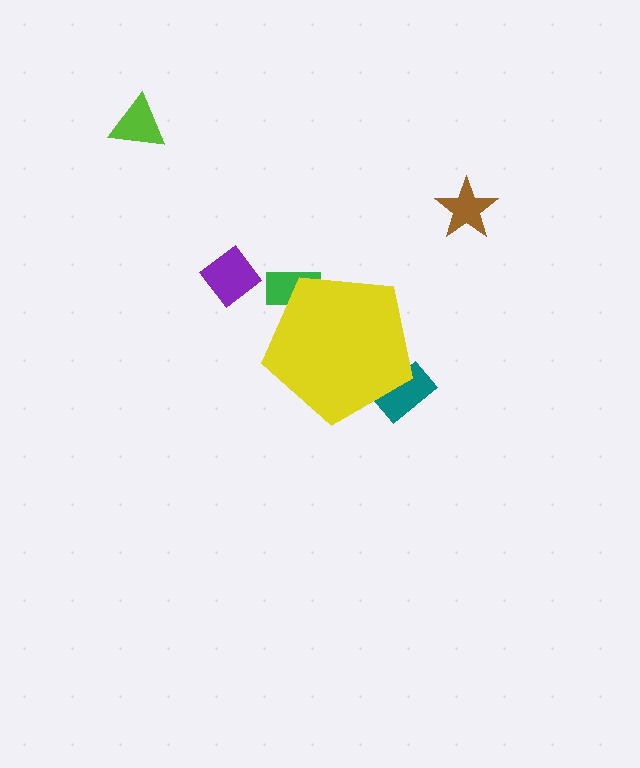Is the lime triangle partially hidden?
No, the lime triangle is fully visible.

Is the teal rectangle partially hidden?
Yes, the teal rectangle is partially hidden behind the yellow pentagon.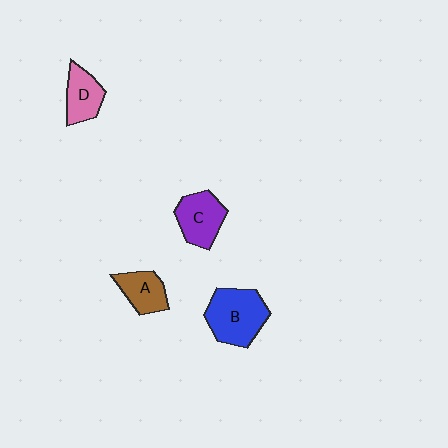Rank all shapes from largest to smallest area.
From largest to smallest: B (blue), C (purple), D (pink), A (brown).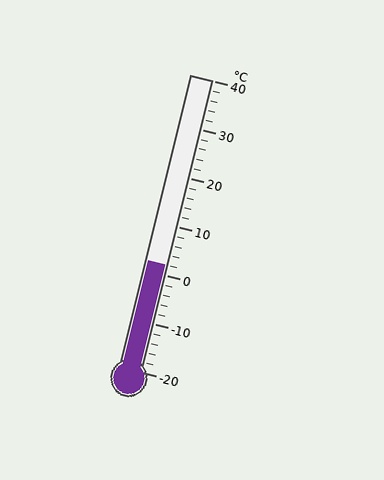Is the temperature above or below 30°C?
The temperature is below 30°C.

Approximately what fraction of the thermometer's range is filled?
The thermometer is filled to approximately 35% of its range.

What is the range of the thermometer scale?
The thermometer scale ranges from -20°C to 40°C.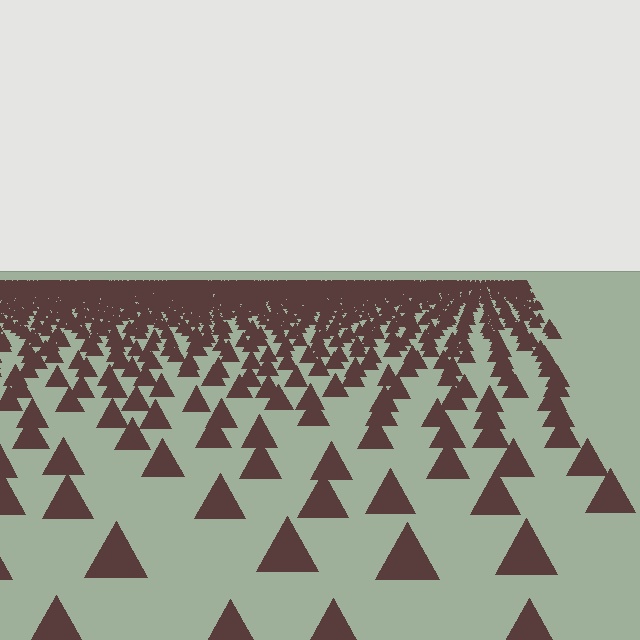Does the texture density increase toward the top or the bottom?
Density increases toward the top.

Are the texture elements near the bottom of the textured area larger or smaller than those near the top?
Larger. Near the bottom, elements are closer to the viewer and appear at a bigger on-screen size.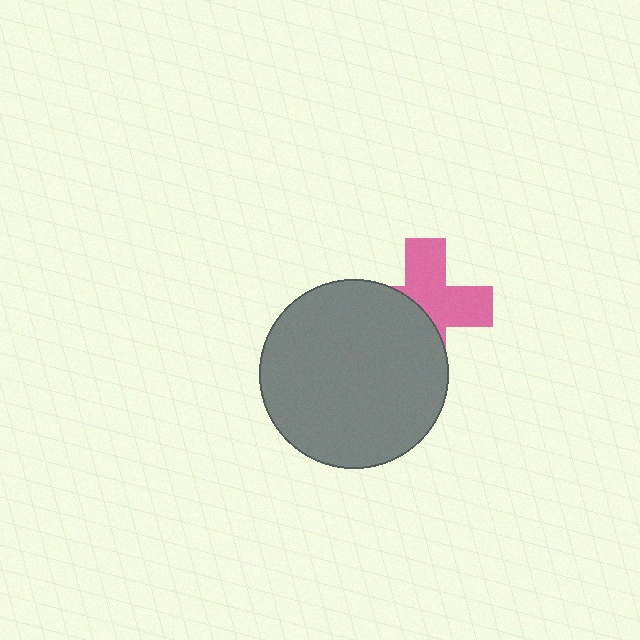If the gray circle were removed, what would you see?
You would see the complete pink cross.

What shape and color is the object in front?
The object in front is a gray circle.